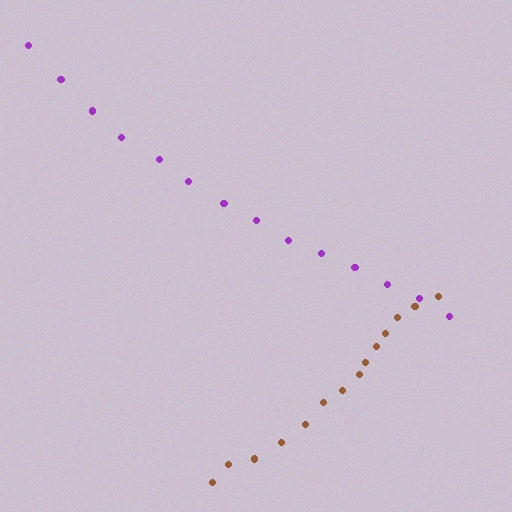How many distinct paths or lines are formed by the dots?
There are 2 distinct paths.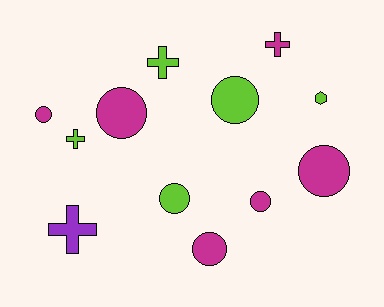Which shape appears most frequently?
Circle, with 7 objects.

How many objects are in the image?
There are 12 objects.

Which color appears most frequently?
Magenta, with 6 objects.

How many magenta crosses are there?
There is 1 magenta cross.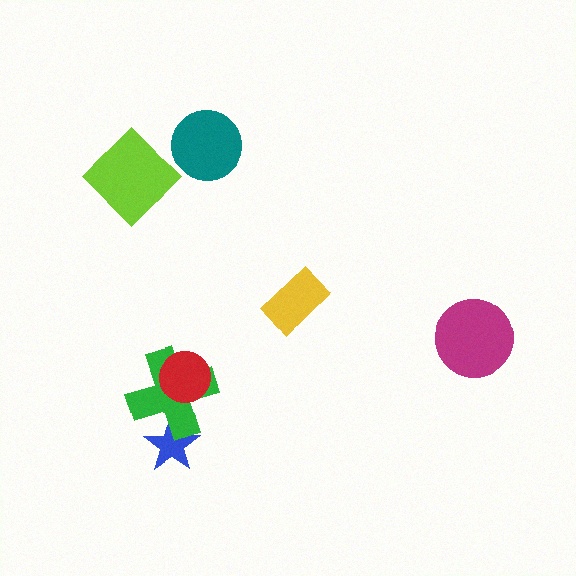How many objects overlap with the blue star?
1 object overlaps with the blue star.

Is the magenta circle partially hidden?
No, no other shape covers it.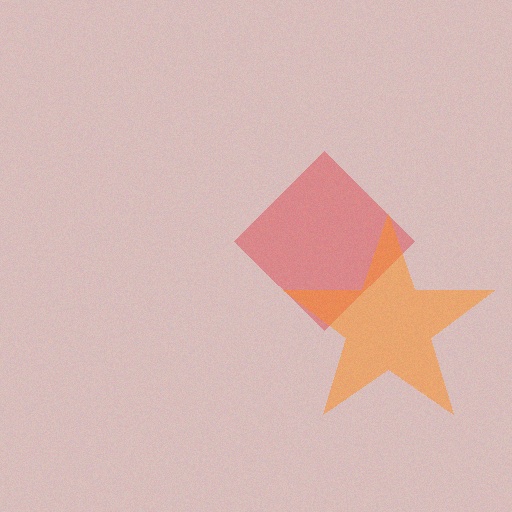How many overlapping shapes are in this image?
There are 2 overlapping shapes in the image.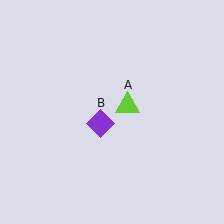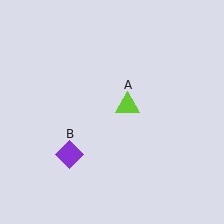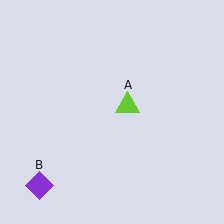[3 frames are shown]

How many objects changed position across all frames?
1 object changed position: purple diamond (object B).